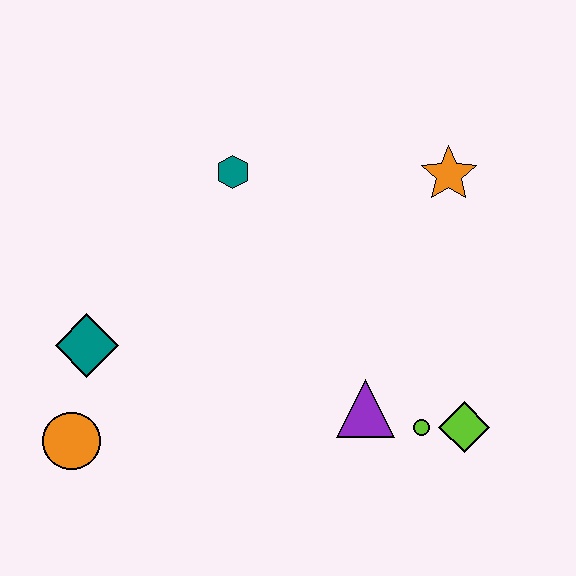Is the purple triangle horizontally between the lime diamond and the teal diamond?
Yes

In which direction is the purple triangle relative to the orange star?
The purple triangle is below the orange star.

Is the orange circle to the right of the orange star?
No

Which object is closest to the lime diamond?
The lime circle is closest to the lime diamond.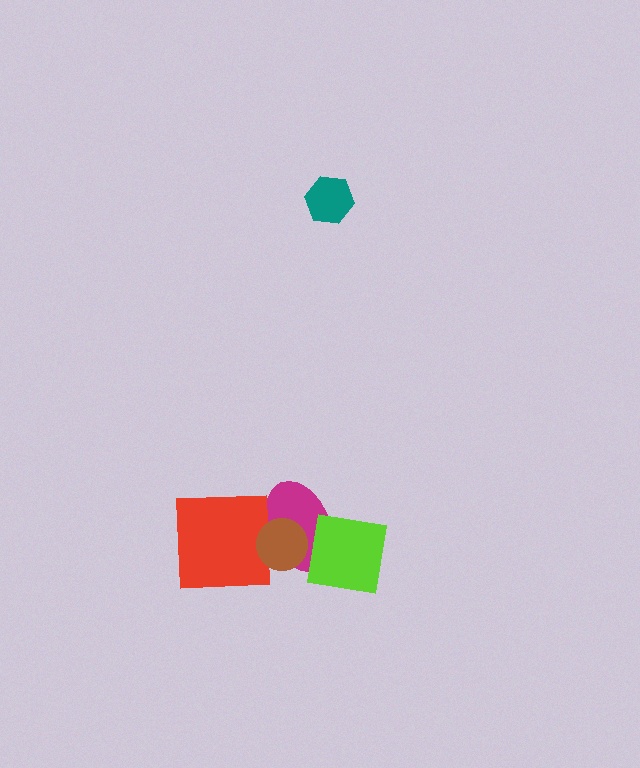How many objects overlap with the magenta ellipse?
3 objects overlap with the magenta ellipse.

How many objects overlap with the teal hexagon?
0 objects overlap with the teal hexagon.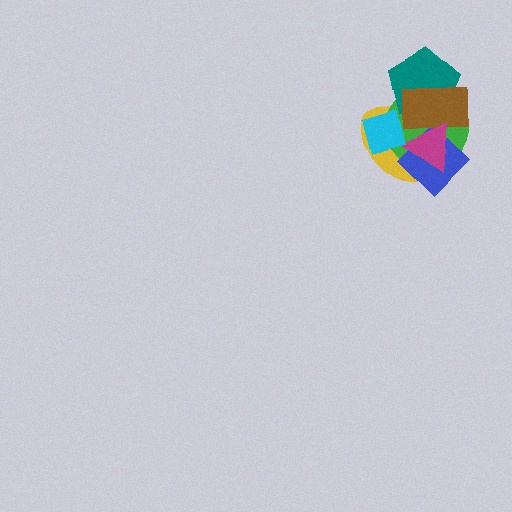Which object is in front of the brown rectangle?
The magenta triangle is in front of the brown rectangle.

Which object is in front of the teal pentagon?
The brown rectangle is in front of the teal pentagon.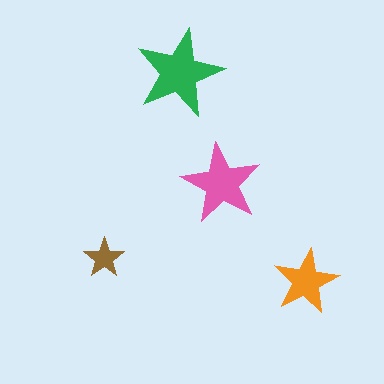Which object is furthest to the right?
The orange star is rightmost.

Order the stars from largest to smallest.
the green one, the pink one, the orange one, the brown one.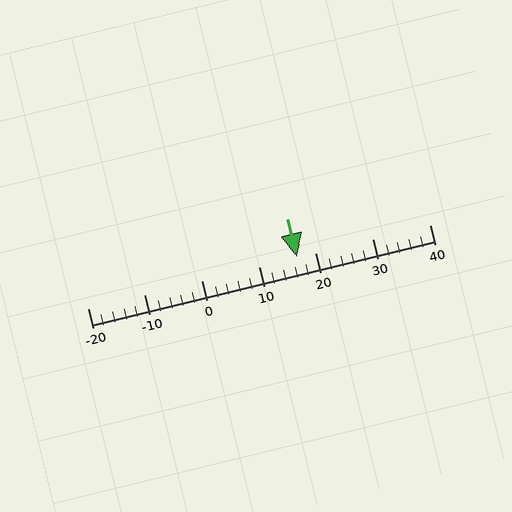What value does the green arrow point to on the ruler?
The green arrow points to approximately 17.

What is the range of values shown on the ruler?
The ruler shows values from -20 to 40.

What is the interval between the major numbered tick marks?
The major tick marks are spaced 10 units apart.